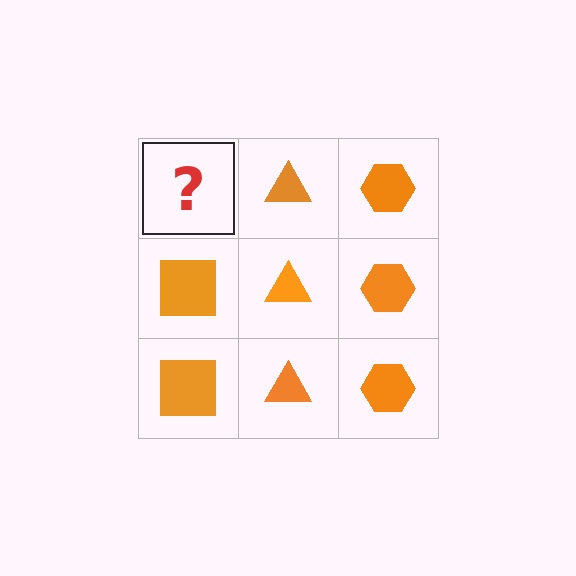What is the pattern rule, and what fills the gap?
The rule is that each column has a consistent shape. The gap should be filled with an orange square.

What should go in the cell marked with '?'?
The missing cell should contain an orange square.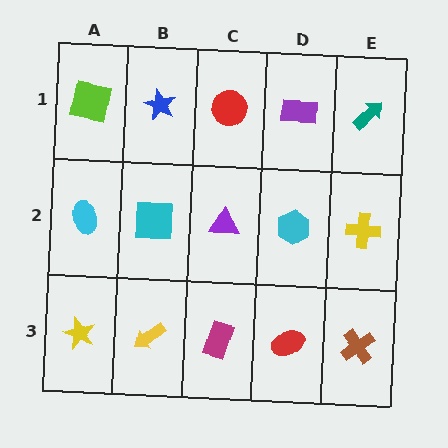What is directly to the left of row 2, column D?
A purple triangle.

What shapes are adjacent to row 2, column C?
A red circle (row 1, column C), a magenta rectangle (row 3, column C), a cyan square (row 2, column B), a cyan hexagon (row 2, column D).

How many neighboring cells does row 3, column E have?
2.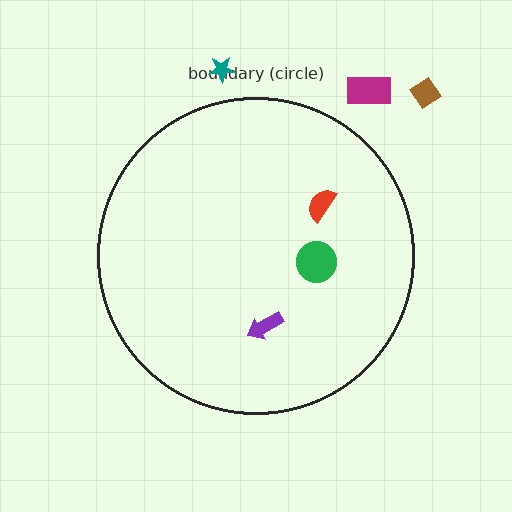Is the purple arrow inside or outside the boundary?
Inside.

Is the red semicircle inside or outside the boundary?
Inside.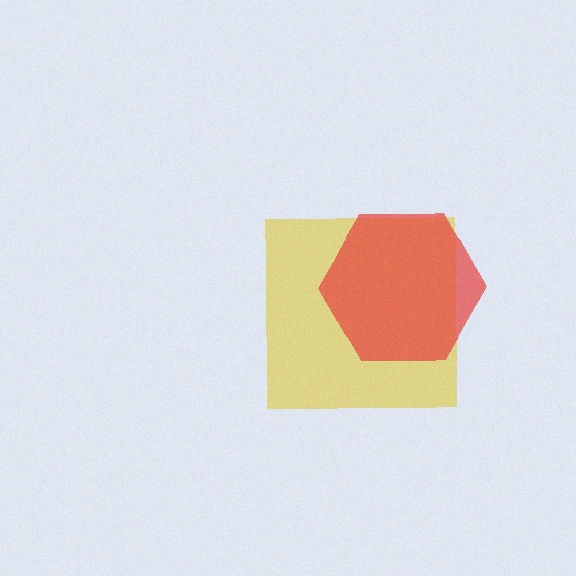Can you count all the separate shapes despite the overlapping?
Yes, there are 2 separate shapes.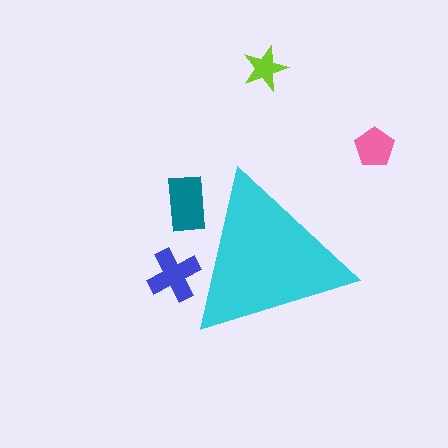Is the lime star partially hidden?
No, the lime star is fully visible.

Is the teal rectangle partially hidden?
Yes, the teal rectangle is partially hidden behind the cyan triangle.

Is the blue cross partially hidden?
Yes, the blue cross is partially hidden behind the cyan triangle.